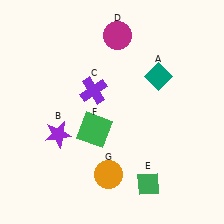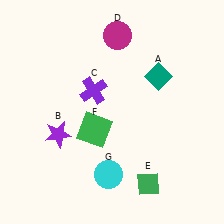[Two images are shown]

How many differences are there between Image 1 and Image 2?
There is 1 difference between the two images.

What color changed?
The circle (G) changed from orange in Image 1 to cyan in Image 2.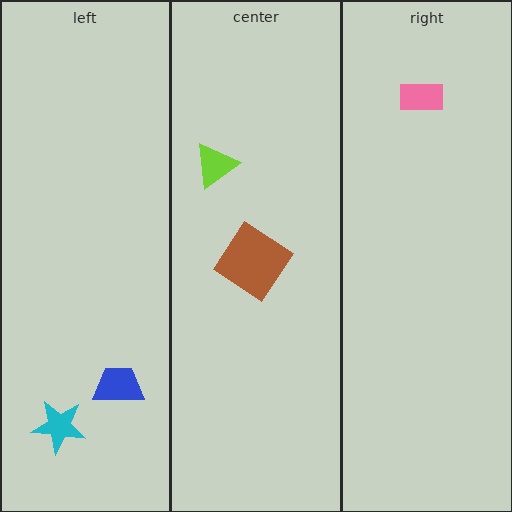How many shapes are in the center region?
2.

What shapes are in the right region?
The pink rectangle.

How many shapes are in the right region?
1.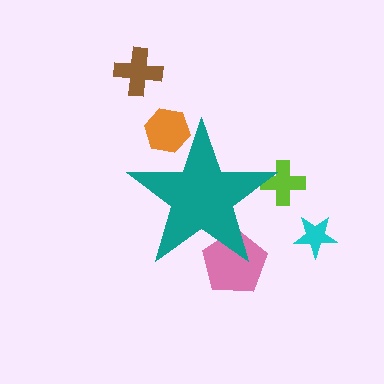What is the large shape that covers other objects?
A teal star.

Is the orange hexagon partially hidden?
Yes, the orange hexagon is partially hidden behind the teal star.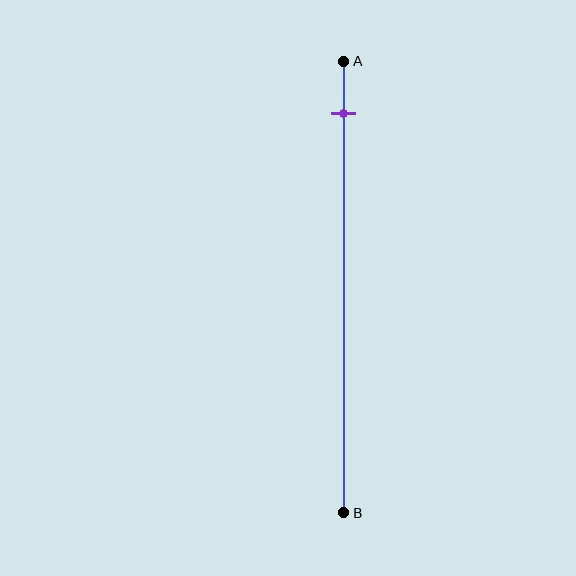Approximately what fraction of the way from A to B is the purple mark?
The purple mark is approximately 10% of the way from A to B.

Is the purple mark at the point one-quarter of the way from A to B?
No, the mark is at about 10% from A, not at the 25% one-quarter point.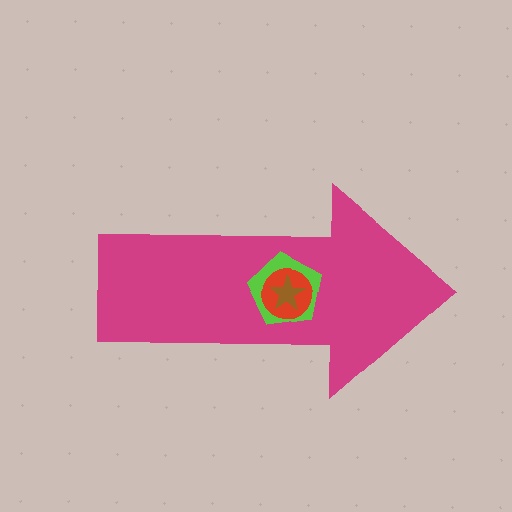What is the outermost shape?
The magenta arrow.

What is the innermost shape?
The brown star.